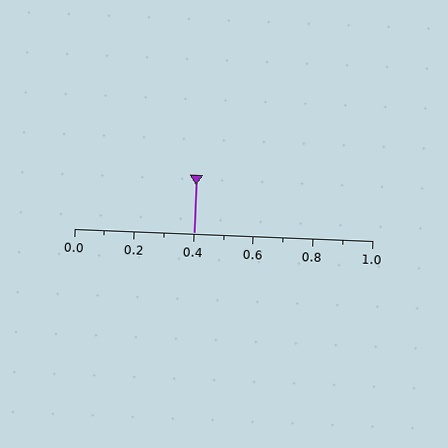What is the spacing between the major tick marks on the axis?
The major ticks are spaced 0.2 apart.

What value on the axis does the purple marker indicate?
The marker indicates approximately 0.4.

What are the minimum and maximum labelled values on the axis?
The axis runs from 0.0 to 1.0.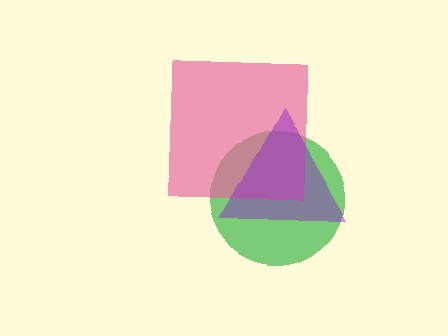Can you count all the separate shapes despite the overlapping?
Yes, there are 3 separate shapes.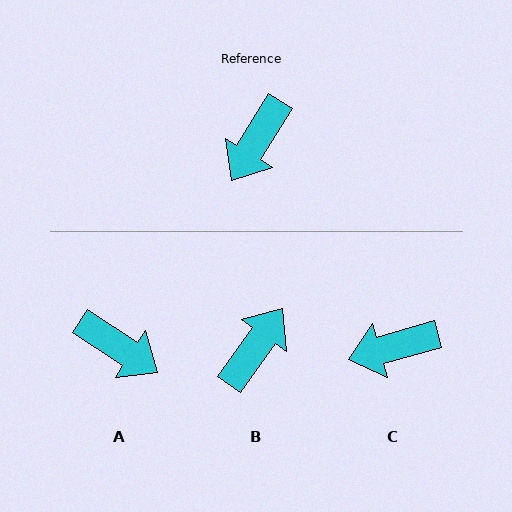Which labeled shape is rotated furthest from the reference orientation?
B, about 176 degrees away.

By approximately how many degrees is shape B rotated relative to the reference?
Approximately 176 degrees counter-clockwise.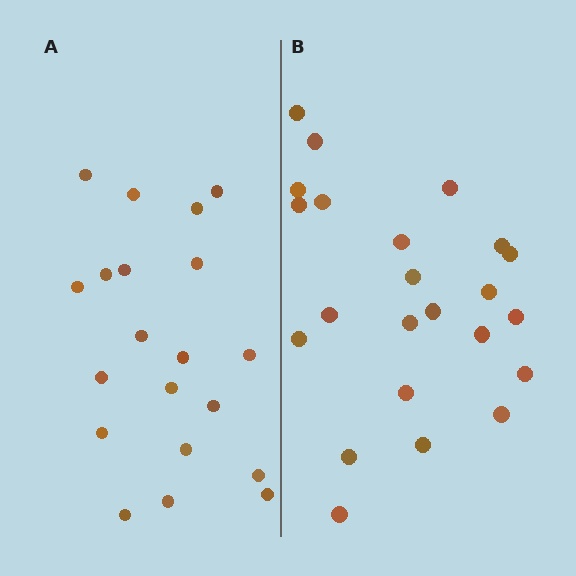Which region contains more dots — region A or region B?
Region B (the right region) has more dots.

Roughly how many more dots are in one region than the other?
Region B has just a few more — roughly 2 or 3 more dots than region A.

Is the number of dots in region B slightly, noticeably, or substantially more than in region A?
Region B has only slightly more — the two regions are fairly close. The ratio is roughly 1.1 to 1.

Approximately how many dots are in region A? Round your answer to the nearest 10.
About 20 dots.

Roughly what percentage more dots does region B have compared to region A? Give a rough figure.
About 15% more.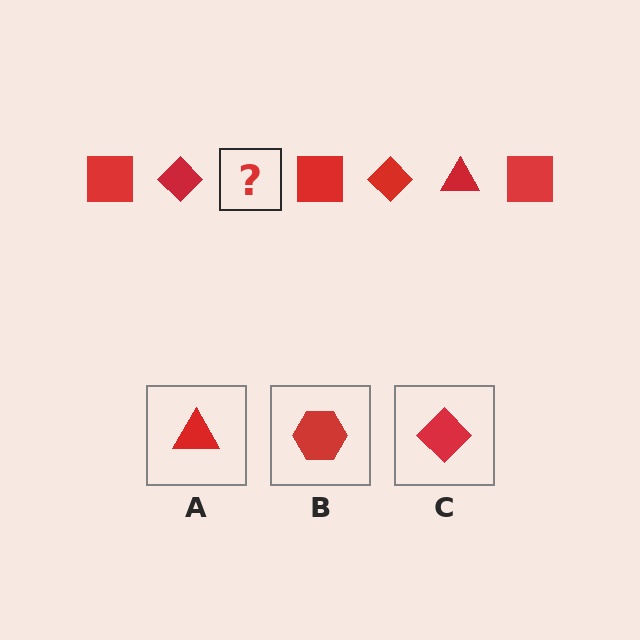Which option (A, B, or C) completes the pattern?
A.